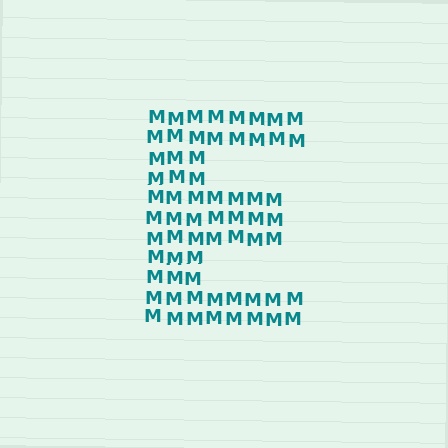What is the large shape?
The large shape is the letter E.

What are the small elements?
The small elements are letter M's.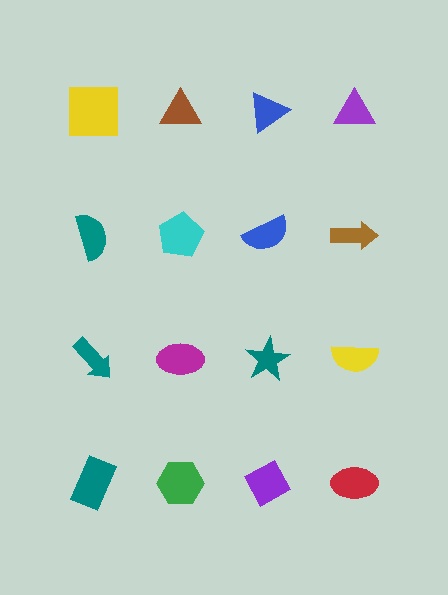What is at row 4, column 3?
A purple diamond.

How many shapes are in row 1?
4 shapes.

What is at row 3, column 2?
A magenta ellipse.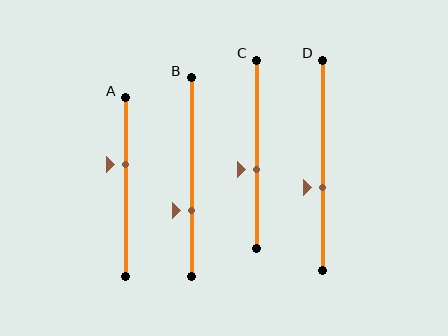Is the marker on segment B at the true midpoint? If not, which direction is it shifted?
No, the marker on segment B is shifted downward by about 17% of the segment length.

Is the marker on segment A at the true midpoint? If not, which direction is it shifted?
No, the marker on segment A is shifted upward by about 13% of the segment length.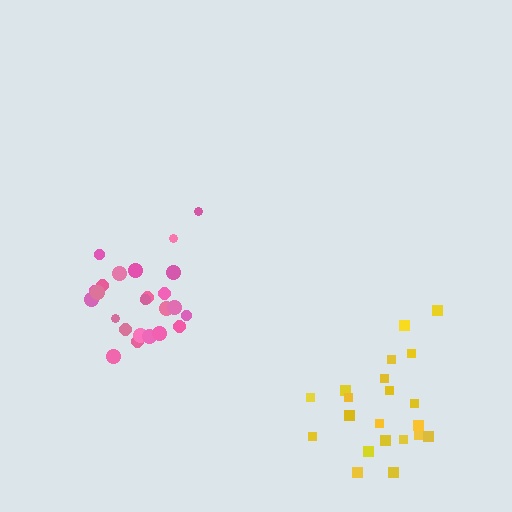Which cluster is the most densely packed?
Pink.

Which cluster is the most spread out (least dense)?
Yellow.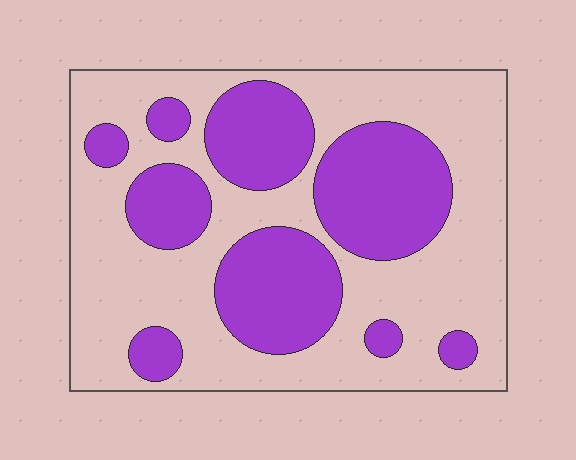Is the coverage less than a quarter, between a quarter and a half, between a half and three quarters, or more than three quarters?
Between a quarter and a half.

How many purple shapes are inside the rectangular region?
9.